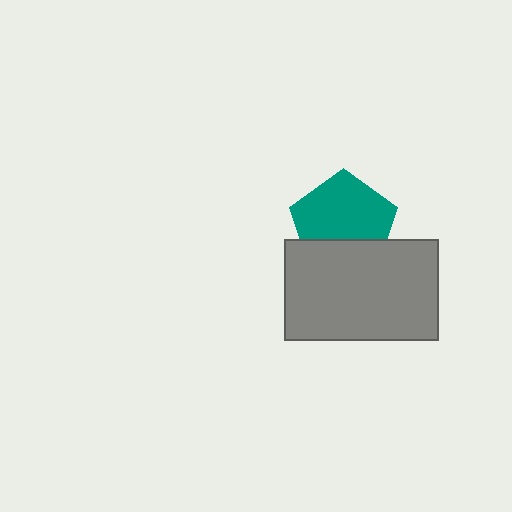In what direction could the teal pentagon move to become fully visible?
The teal pentagon could move up. That would shift it out from behind the gray rectangle entirely.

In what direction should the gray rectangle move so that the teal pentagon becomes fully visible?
The gray rectangle should move down. That is the shortest direction to clear the overlap and leave the teal pentagon fully visible.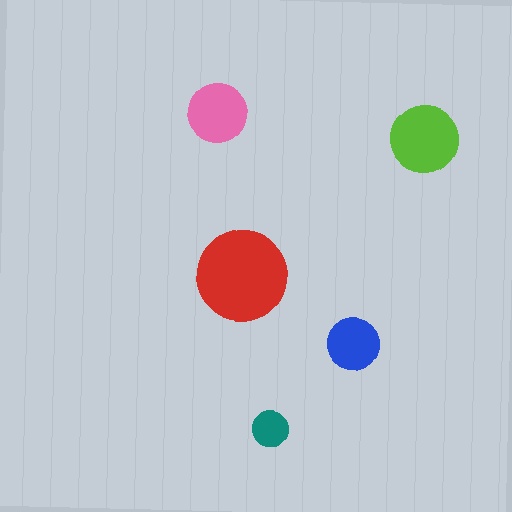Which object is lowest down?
The teal circle is bottommost.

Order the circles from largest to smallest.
the red one, the lime one, the pink one, the blue one, the teal one.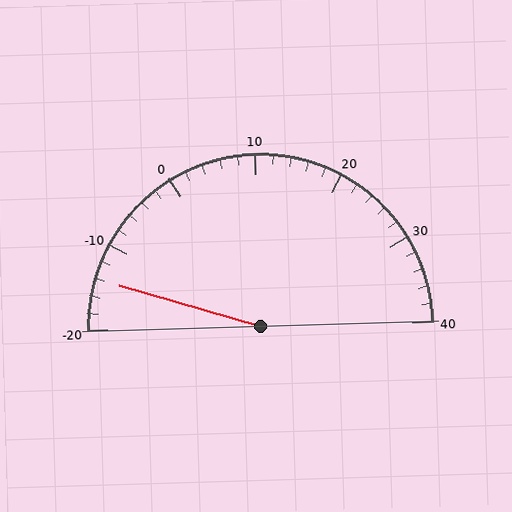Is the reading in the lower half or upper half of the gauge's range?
The reading is in the lower half of the range (-20 to 40).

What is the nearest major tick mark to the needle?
The nearest major tick mark is -10.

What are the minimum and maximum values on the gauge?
The gauge ranges from -20 to 40.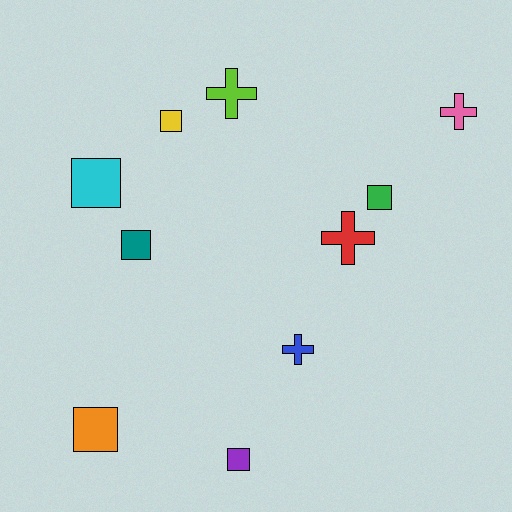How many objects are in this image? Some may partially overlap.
There are 10 objects.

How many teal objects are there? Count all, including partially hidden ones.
There is 1 teal object.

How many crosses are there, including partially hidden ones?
There are 4 crosses.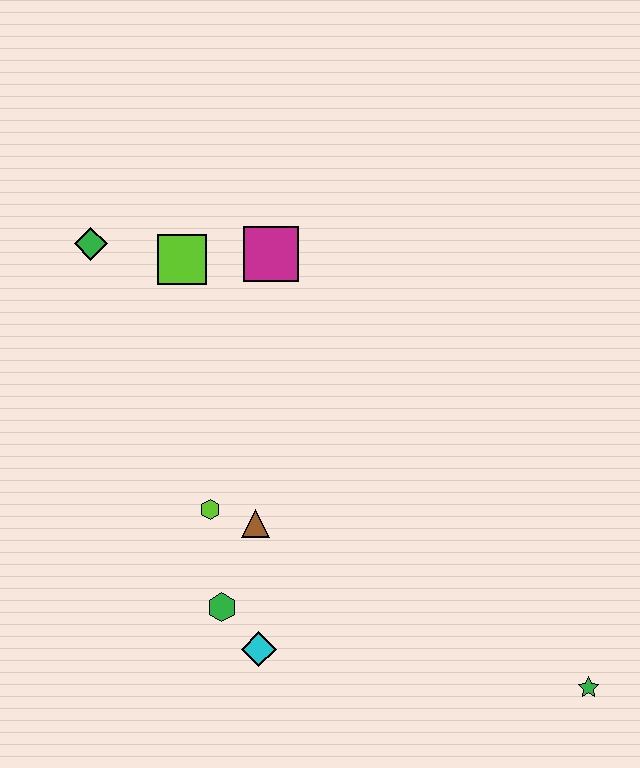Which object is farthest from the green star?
The green diamond is farthest from the green star.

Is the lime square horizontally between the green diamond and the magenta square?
Yes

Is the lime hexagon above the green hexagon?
Yes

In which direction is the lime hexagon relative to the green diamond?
The lime hexagon is below the green diamond.